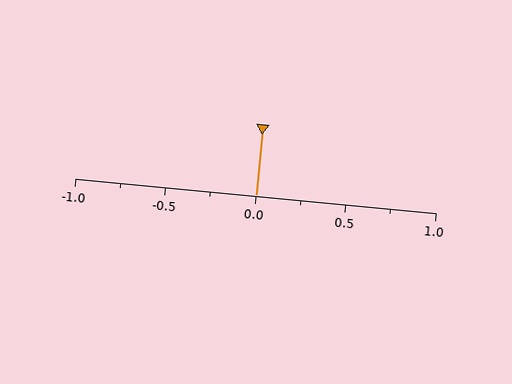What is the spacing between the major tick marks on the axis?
The major ticks are spaced 0.5 apart.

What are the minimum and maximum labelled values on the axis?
The axis runs from -1.0 to 1.0.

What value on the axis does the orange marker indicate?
The marker indicates approximately 0.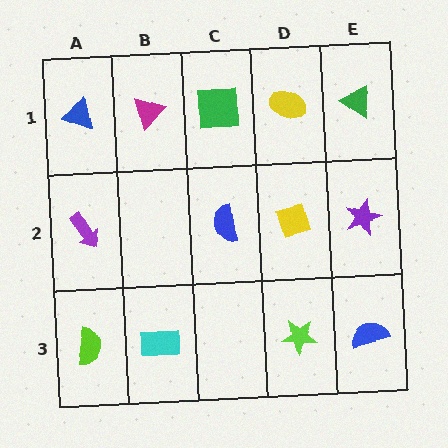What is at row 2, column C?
A blue semicircle.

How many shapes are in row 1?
5 shapes.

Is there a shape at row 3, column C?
No, that cell is empty.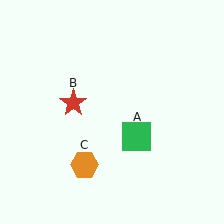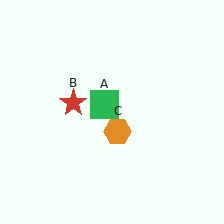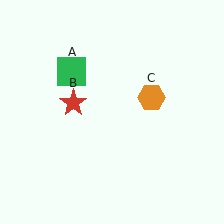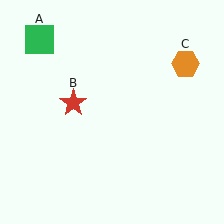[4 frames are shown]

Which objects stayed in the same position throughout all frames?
Red star (object B) remained stationary.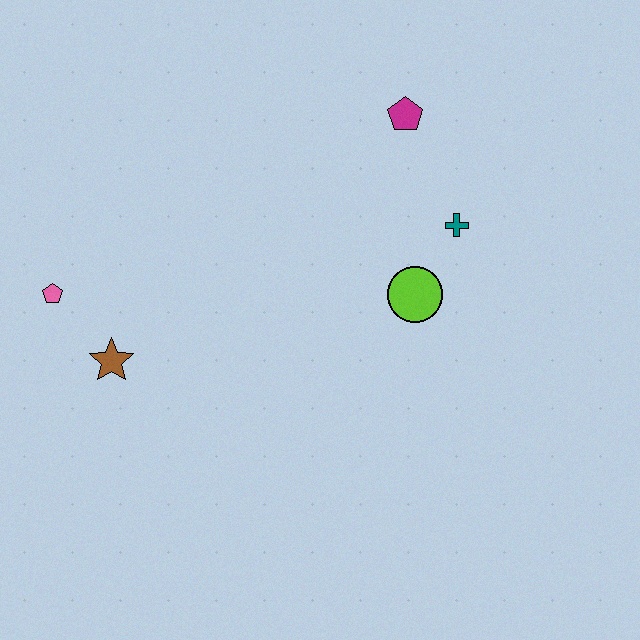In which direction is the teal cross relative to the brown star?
The teal cross is to the right of the brown star.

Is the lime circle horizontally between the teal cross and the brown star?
Yes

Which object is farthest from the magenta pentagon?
The pink pentagon is farthest from the magenta pentagon.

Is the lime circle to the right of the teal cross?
No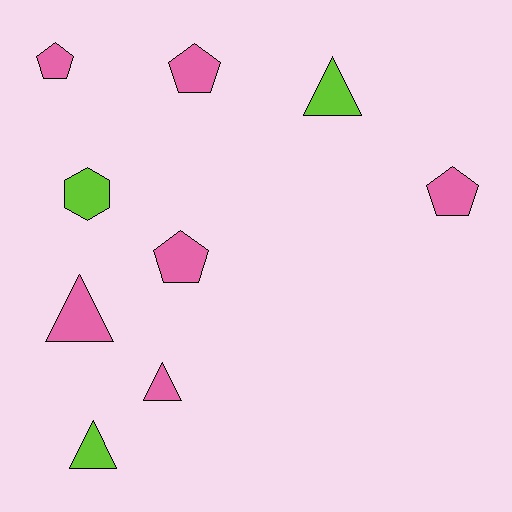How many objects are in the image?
There are 9 objects.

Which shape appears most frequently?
Triangle, with 4 objects.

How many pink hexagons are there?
There are no pink hexagons.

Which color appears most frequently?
Pink, with 6 objects.